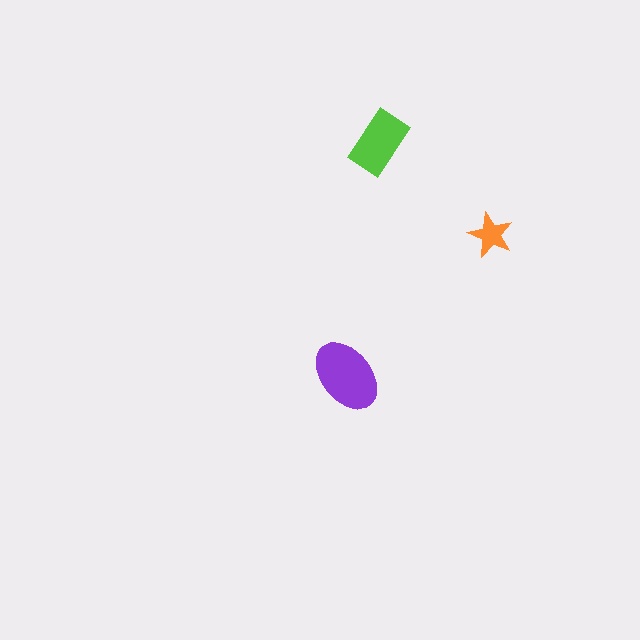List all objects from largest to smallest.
The purple ellipse, the lime rectangle, the orange star.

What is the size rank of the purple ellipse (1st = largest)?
1st.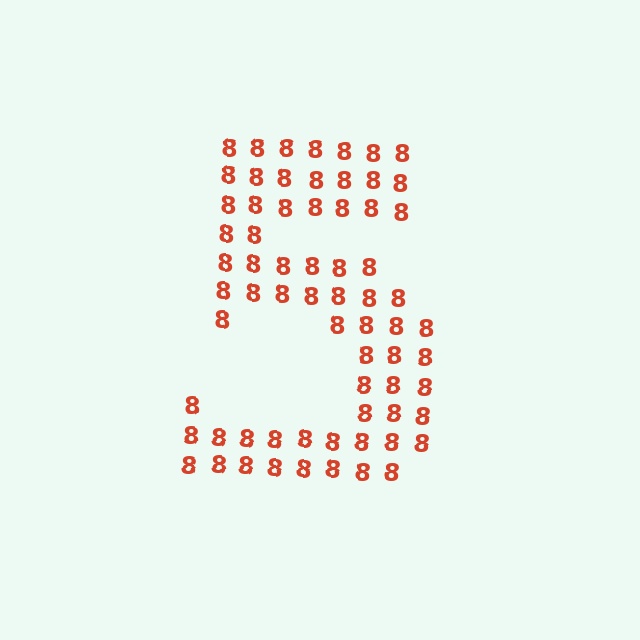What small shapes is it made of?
It is made of small digit 8's.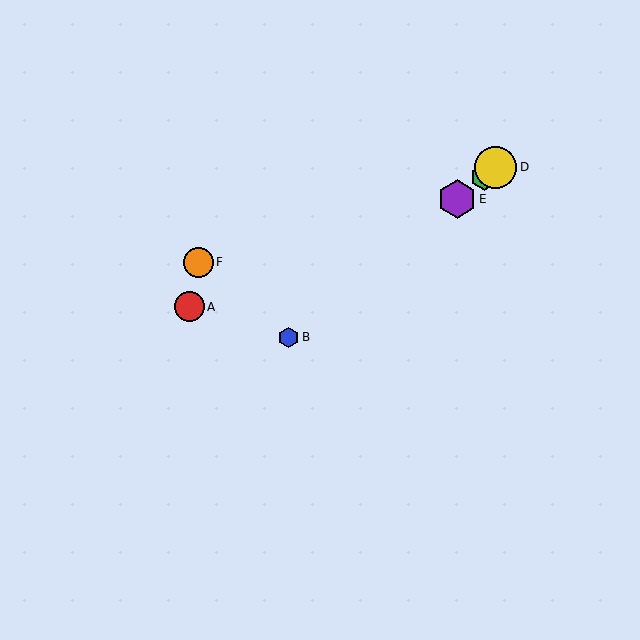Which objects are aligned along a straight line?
Objects B, C, D, E are aligned along a straight line.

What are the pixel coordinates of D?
Object D is at (496, 167).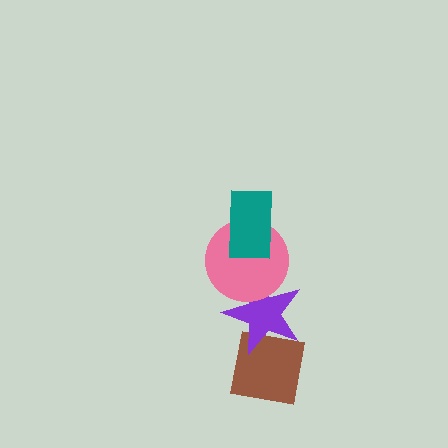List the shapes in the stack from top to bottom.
From top to bottom: the teal rectangle, the pink circle, the purple star, the brown square.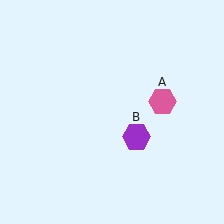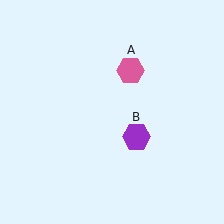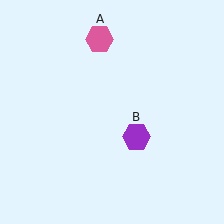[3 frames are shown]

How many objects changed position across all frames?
1 object changed position: pink hexagon (object A).